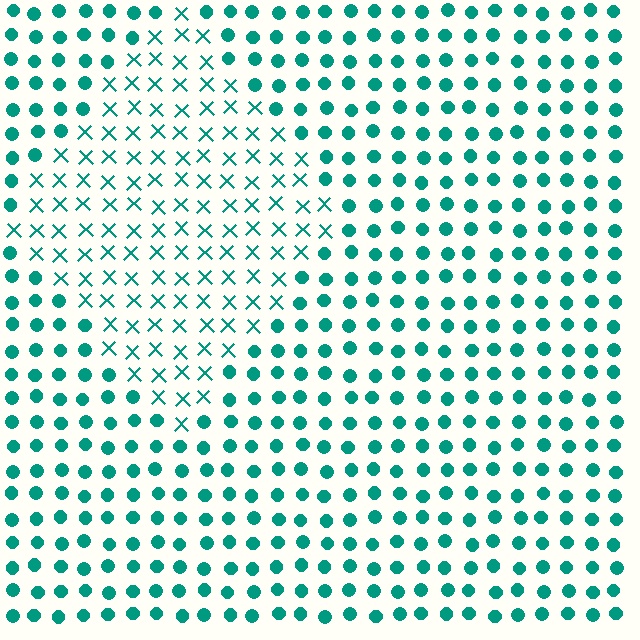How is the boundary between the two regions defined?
The boundary is defined by a change in element shape: X marks inside vs. circles outside. All elements share the same color and spacing.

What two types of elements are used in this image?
The image uses X marks inside the diamond region and circles outside it.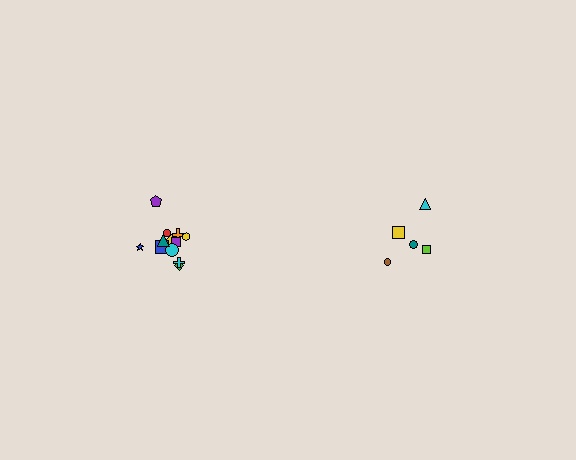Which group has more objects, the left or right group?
The left group.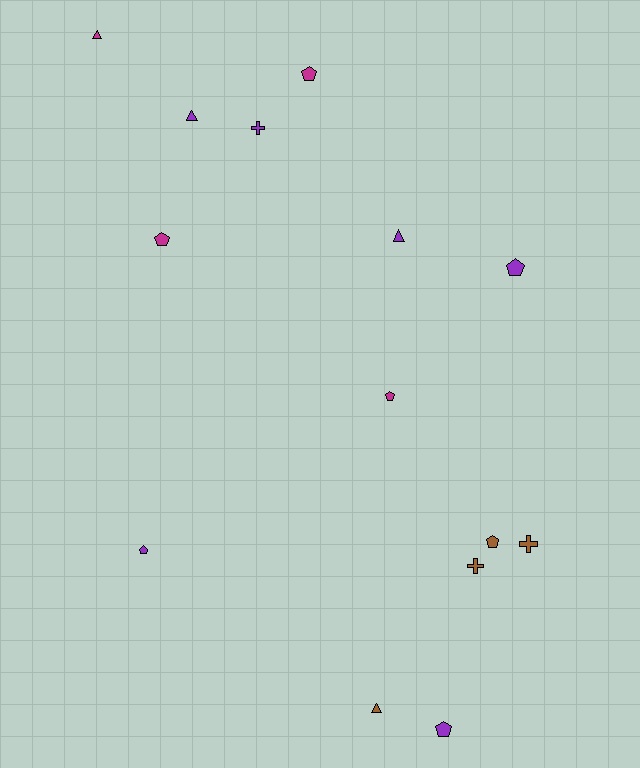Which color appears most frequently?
Purple, with 6 objects.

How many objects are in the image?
There are 14 objects.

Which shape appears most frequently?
Pentagon, with 7 objects.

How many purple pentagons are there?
There are 3 purple pentagons.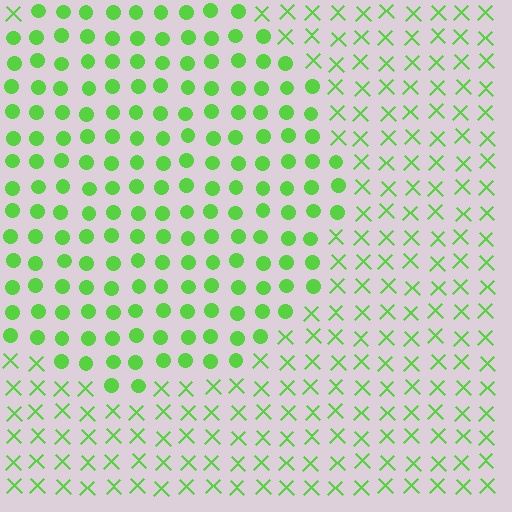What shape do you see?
I see a circle.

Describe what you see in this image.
The image is filled with small lime elements arranged in a uniform grid. A circle-shaped region contains circles, while the surrounding area contains X marks. The boundary is defined purely by the change in element shape.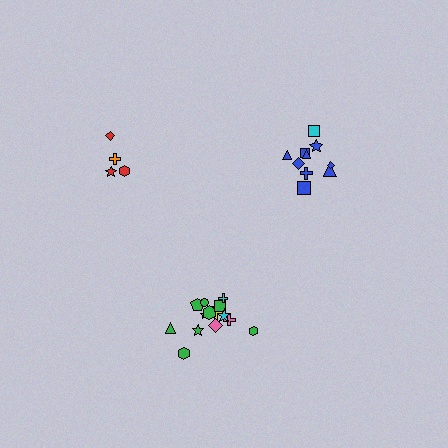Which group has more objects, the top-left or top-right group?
The top-right group.